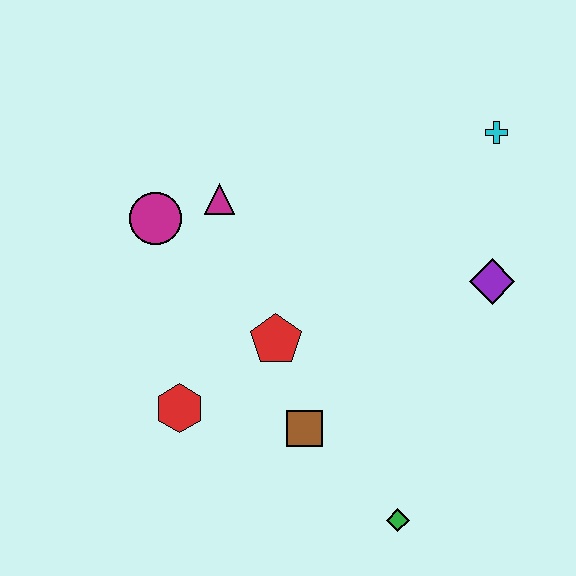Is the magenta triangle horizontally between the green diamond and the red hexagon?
Yes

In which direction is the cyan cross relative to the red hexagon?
The cyan cross is to the right of the red hexagon.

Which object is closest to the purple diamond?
The cyan cross is closest to the purple diamond.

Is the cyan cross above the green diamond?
Yes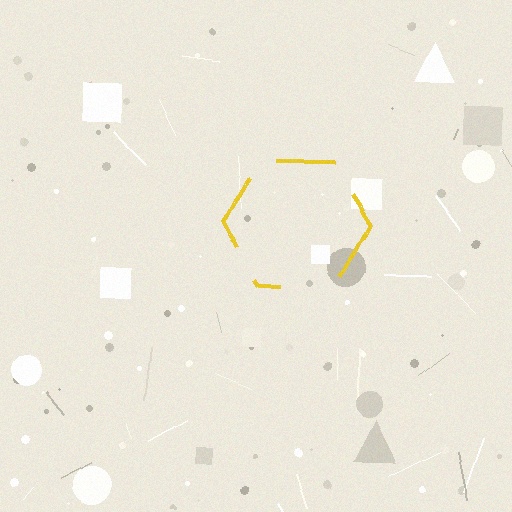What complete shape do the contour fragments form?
The contour fragments form a hexagon.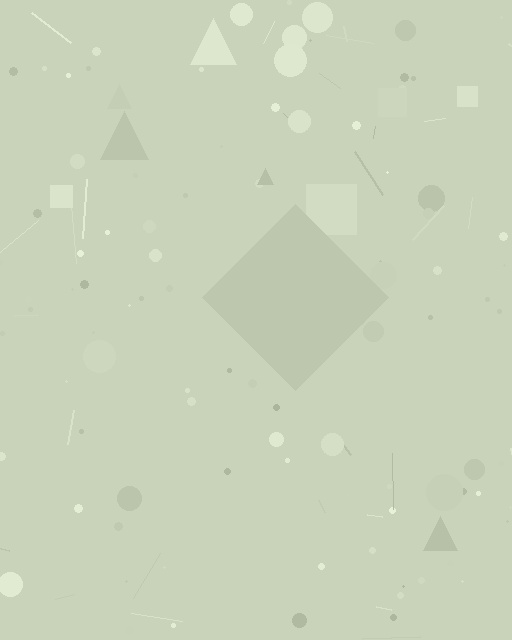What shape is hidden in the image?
A diamond is hidden in the image.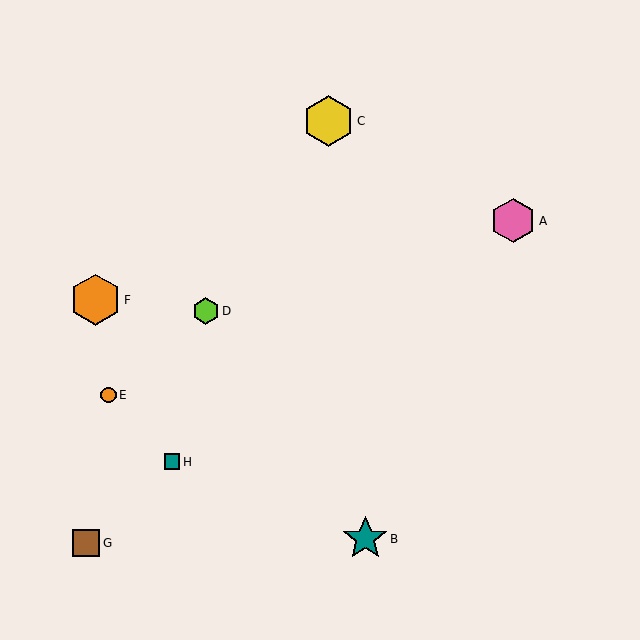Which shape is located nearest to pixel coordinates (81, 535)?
The brown square (labeled G) at (86, 543) is nearest to that location.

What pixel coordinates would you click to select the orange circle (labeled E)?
Click at (108, 395) to select the orange circle E.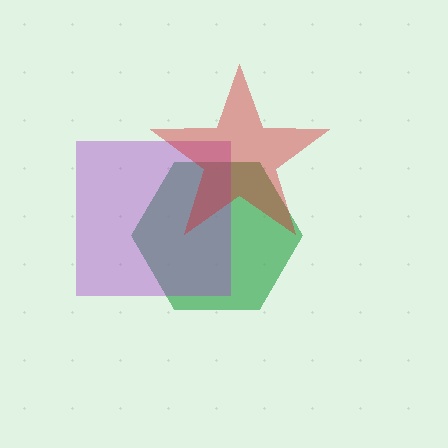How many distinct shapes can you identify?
There are 3 distinct shapes: a green hexagon, a purple square, a red star.